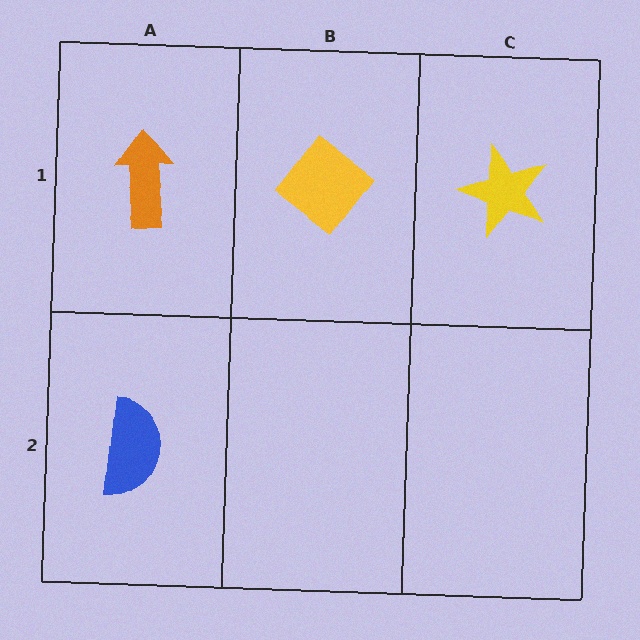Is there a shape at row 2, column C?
No, that cell is empty.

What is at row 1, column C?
A yellow star.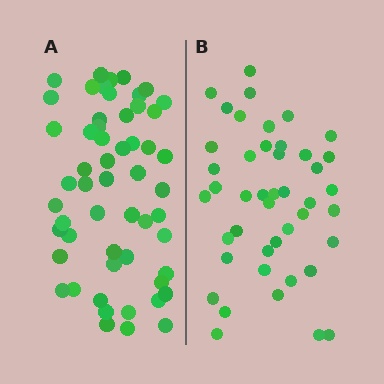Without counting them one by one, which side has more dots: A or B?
Region A (the left region) has more dots.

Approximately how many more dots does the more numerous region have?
Region A has roughly 12 or so more dots than region B.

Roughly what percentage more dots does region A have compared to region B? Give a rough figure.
About 25% more.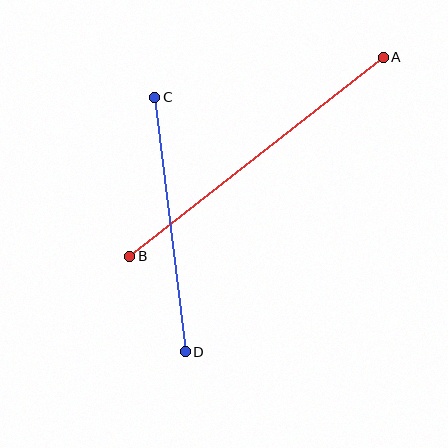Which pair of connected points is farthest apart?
Points A and B are farthest apart.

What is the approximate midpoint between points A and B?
The midpoint is at approximately (256, 157) pixels.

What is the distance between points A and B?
The distance is approximately 323 pixels.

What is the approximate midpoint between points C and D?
The midpoint is at approximately (170, 224) pixels.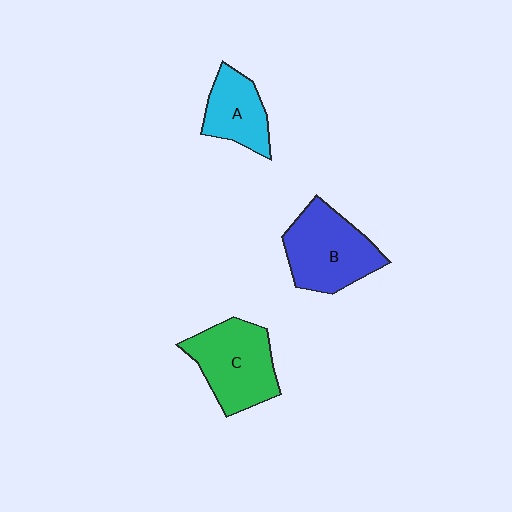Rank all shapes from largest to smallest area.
From largest to smallest: B (blue), C (green), A (cyan).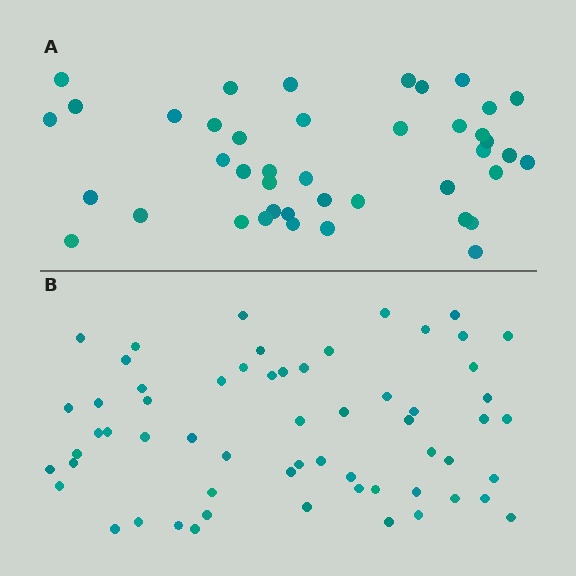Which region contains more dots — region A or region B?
Region B (the bottom region) has more dots.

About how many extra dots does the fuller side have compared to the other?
Region B has approximately 20 more dots than region A.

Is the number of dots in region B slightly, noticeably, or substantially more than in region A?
Region B has noticeably more, but not dramatically so. The ratio is roughly 1.4 to 1.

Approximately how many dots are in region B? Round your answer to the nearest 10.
About 60 dots.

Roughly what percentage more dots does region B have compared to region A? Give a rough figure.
About 45% more.